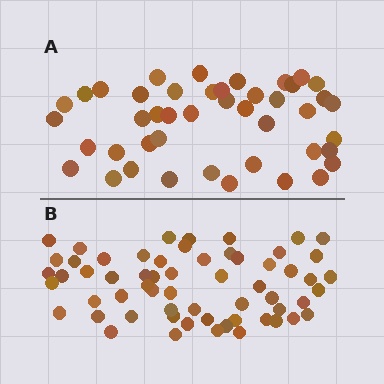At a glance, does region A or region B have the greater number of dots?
Region B (the bottom region) has more dots.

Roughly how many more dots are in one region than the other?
Region B has approximately 15 more dots than region A.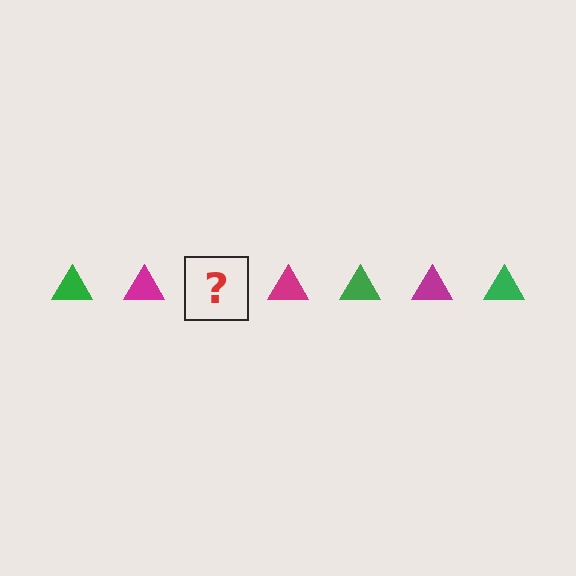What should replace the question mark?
The question mark should be replaced with a green triangle.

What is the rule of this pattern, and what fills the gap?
The rule is that the pattern cycles through green, magenta triangles. The gap should be filled with a green triangle.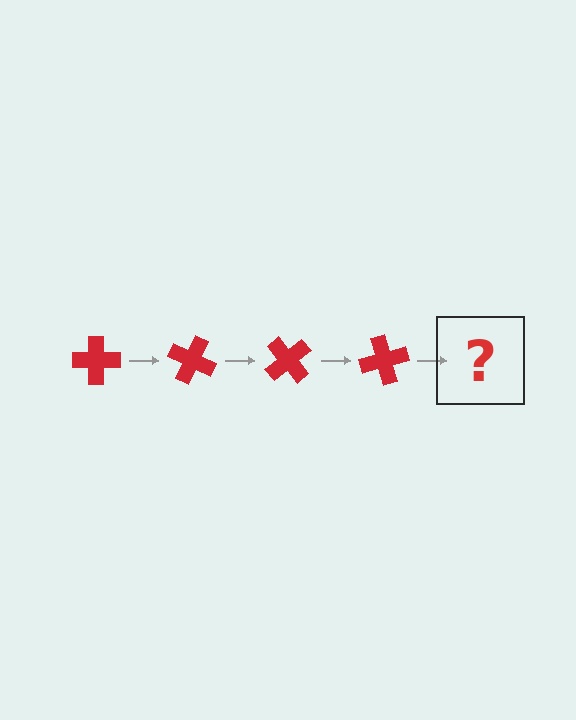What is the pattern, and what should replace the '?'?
The pattern is that the cross rotates 25 degrees each step. The '?' should be a red cross rotated 100 degrees.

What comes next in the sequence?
The next element should be a red cross rotated 100 degrees.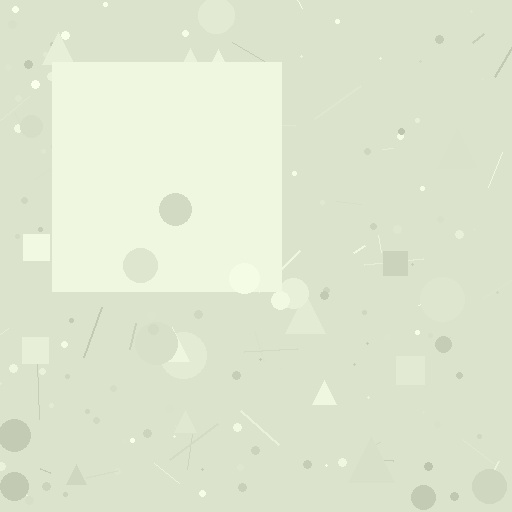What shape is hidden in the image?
A square is hidden in the image.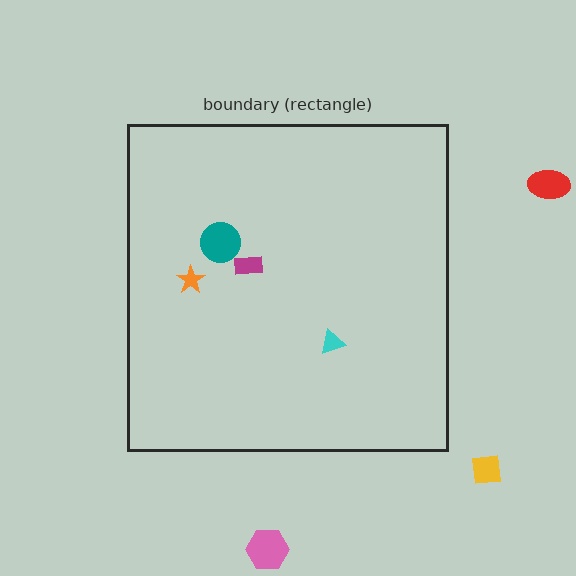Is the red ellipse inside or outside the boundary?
Outside.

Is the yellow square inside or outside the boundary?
Outside.